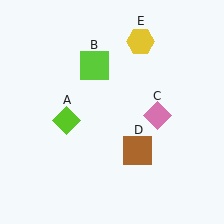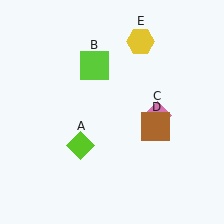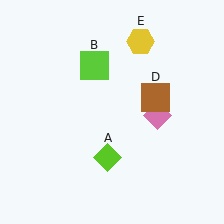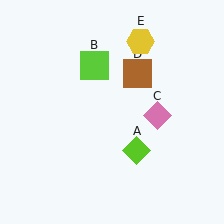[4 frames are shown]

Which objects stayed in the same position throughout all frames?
Lime square (object B) and pink diamond (object C) and yellow hexagon (object E) remained stationary.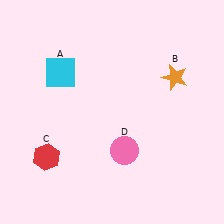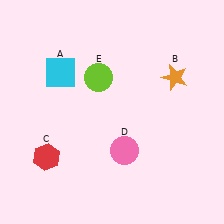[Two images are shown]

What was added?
A lime circle (E) was added in Image 2.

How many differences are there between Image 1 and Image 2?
There is 1 difference between the two images.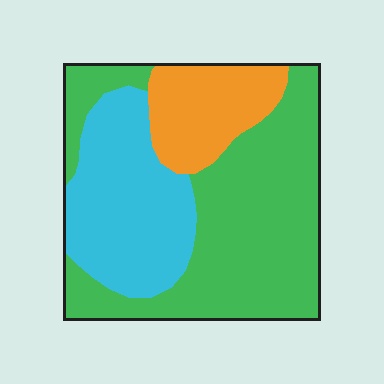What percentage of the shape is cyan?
Cyan covers 30% of the shape.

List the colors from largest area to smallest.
From largest to smallest: green, cyan, orange.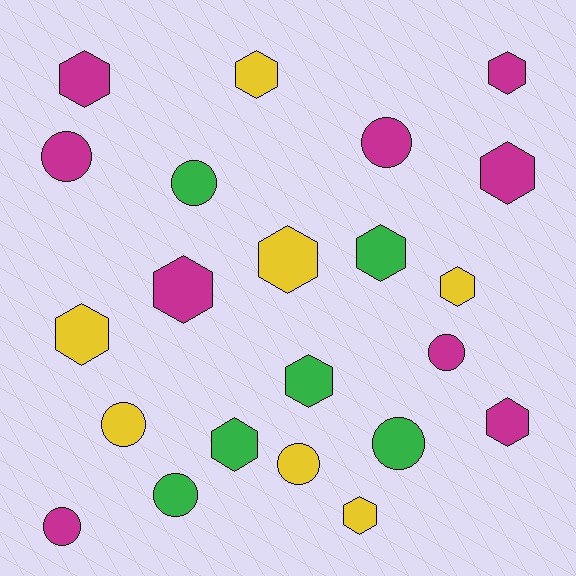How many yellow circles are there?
There are 2 yellow circles.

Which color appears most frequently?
Magenta, with 9 objects.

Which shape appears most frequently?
Hexagon, with 13 objects.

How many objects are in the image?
There are 22 objects.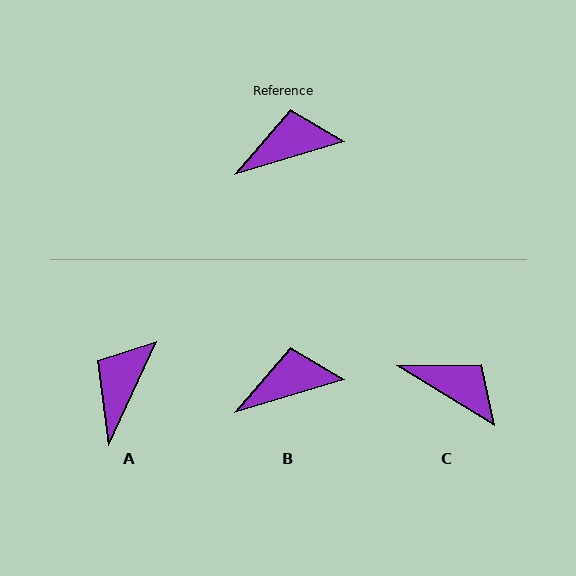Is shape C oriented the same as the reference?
No, it is off by about 48 degrees.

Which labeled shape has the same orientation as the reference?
B.